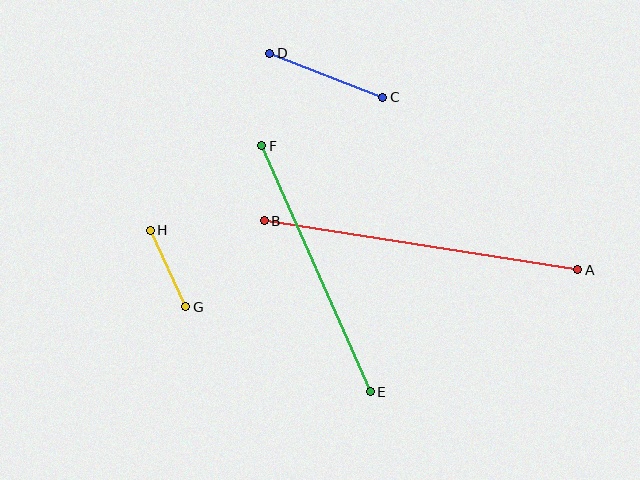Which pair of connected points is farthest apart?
Points A and B are farthest apart.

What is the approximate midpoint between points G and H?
The midpoint is at approximately (168, 268) pixels.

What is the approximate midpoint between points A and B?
The midpoint is at approximately (421, 245) pixels.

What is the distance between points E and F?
The distance is approximately 269 pixels.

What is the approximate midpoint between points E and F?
The midpoint is at approximately (316, 269) pixels.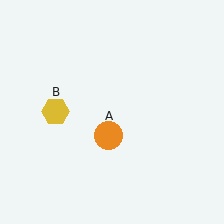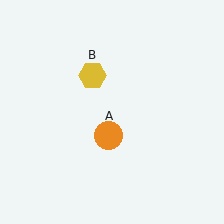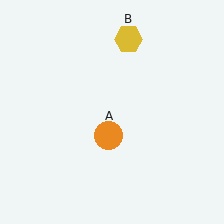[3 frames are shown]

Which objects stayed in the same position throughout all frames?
Orange circle (object A) remained stationary.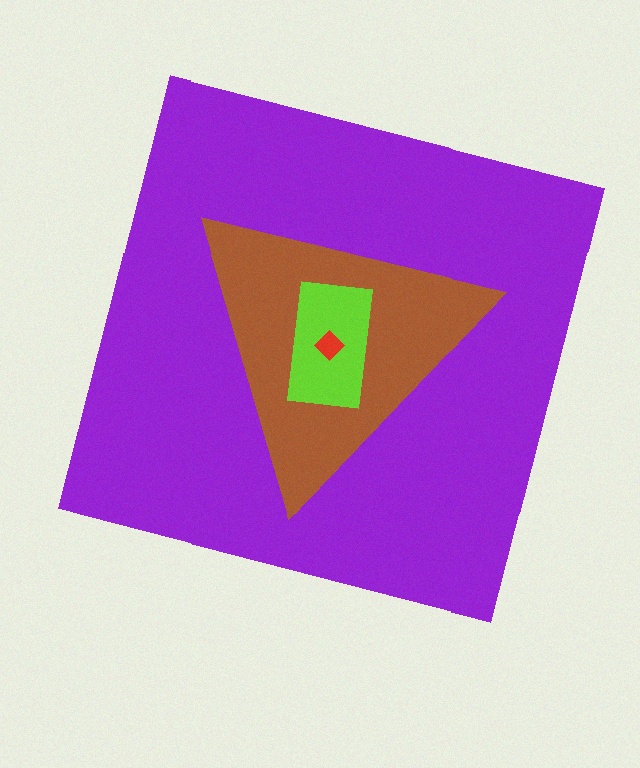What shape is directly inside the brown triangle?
The lime rectangle.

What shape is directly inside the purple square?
The brown triangle.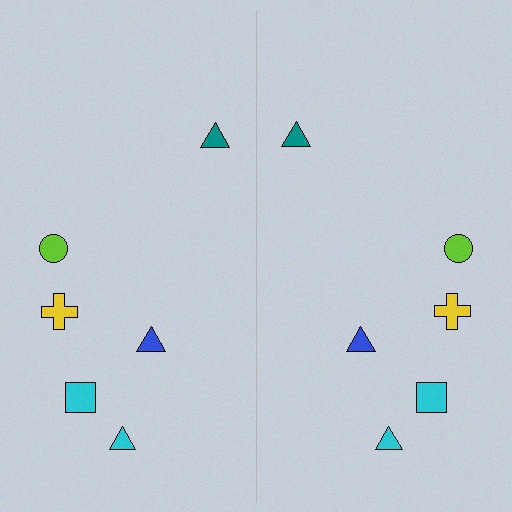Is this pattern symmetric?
Yes, this pattern has bilateral (reflection) symmetry.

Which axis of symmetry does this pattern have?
The pattern has a vertical axis of symmetry running through the center of the image.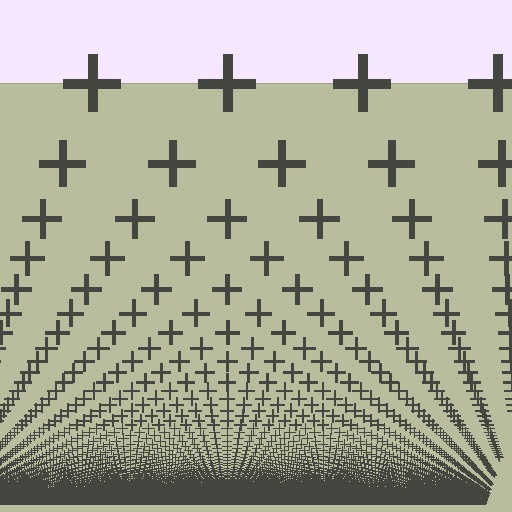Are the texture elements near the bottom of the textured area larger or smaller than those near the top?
Smaller. The gradient is inverted — elements near the bottom are smaller and denser.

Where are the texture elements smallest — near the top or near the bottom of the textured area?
Near the bottom.